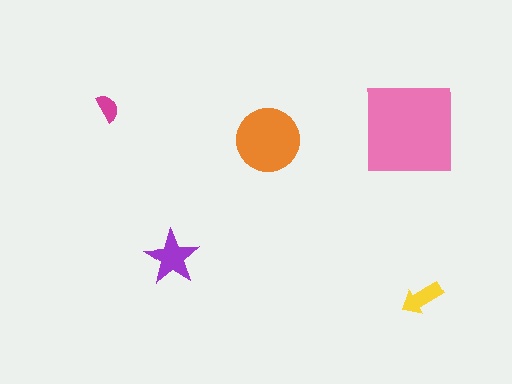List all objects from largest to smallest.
The pink square, the orange circle, the purple star, the yellow arrow, the magenta semicircle.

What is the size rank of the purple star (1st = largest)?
3rd.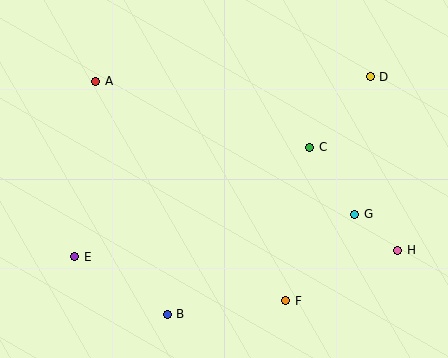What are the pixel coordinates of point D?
Point D is at (370, 77).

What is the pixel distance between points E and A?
The distance between E and A is 177 pixels.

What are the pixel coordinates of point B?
Point B is at (167, 314).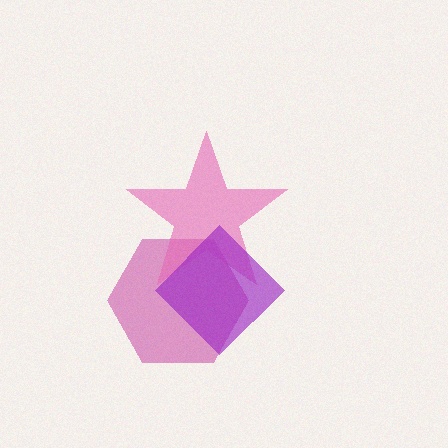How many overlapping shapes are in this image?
There are 3 overlapping shapes in the image.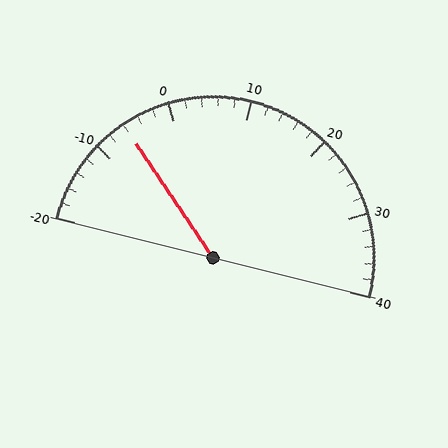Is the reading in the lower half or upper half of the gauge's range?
The reading is in the lower half of the range (-20 to 40).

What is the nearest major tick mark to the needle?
The nearest major tick mark is -10.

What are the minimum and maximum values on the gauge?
The gauge ranges from -20 to 40.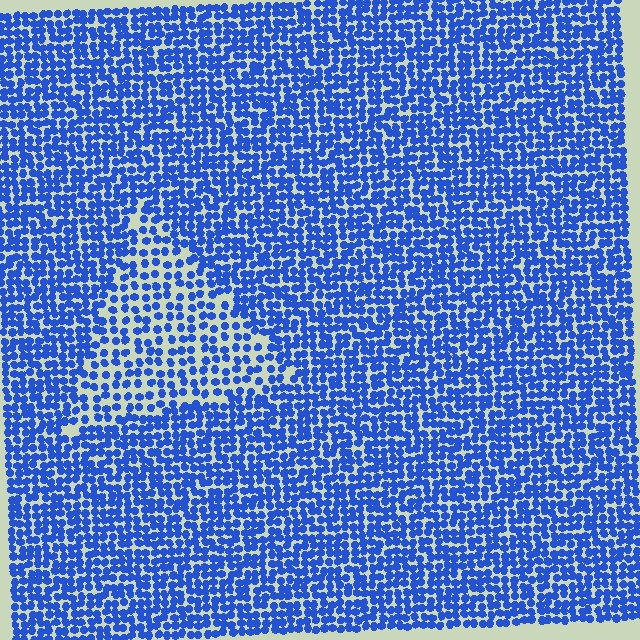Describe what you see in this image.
The image contains small blue elements arranged at two different densities. A triangle-shaped region is visible where the elements are less densely packed than the surrounding area.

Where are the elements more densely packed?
The elements are more densely packed outside the triangle boundary.